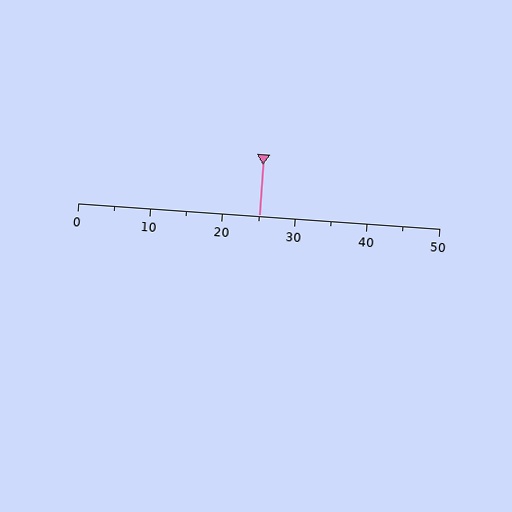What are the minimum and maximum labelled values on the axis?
The axis runs from 0 to 50.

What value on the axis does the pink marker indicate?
The marker indicates approximately 25.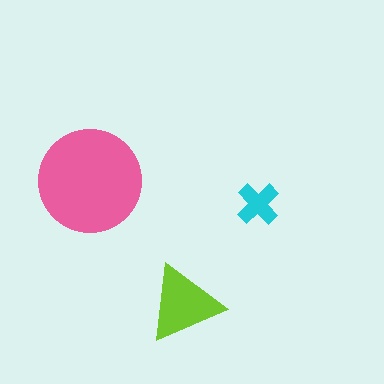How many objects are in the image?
There are 3 objects in the image.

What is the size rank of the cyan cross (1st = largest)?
3rd.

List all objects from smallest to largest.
The cyan cross, the lime triangle, the pink circle.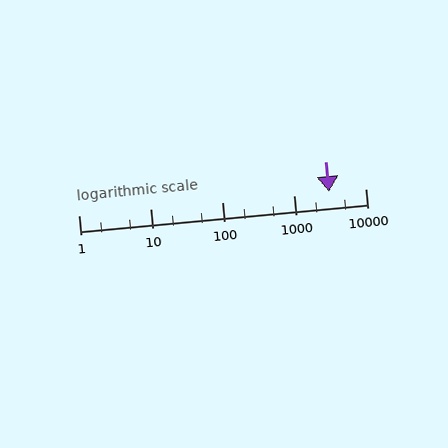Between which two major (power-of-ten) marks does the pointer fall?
The pointer is between 1000 and 10000.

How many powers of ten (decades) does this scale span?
The scale spans 4 decades, from 1 to 10000.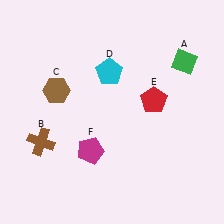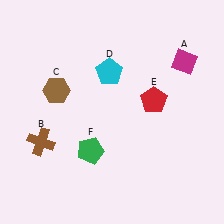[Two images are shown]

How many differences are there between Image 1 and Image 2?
There are 2 differences between the two images.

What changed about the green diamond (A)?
In Image 1, A is green. In Image 2, it changed to magenta.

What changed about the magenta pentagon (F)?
In Image 1, F is magenta. In Image 2, it changed to green.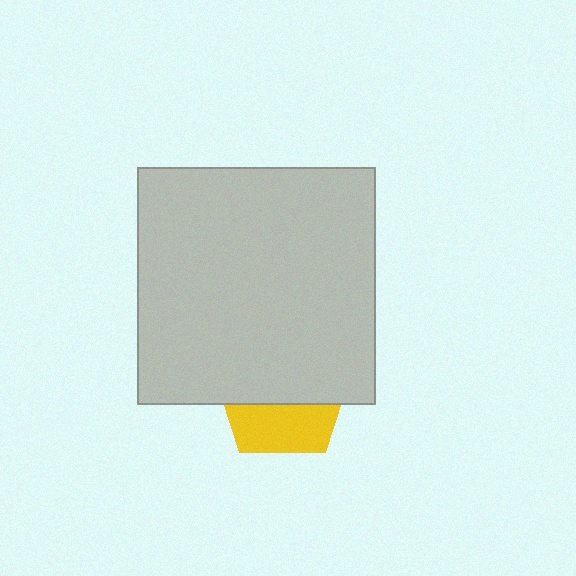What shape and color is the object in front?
The object in front is a light gray square.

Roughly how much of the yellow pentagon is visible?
A small part of it is visible (roughly 38%).